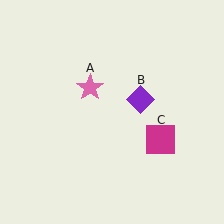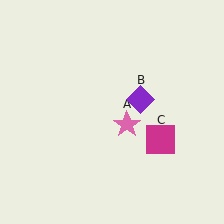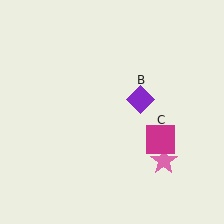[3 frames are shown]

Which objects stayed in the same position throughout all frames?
Purple diamond (object B) and magenta square (object C) remained stationary.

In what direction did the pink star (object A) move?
The pink star (object A) moved down and to the right.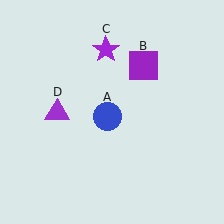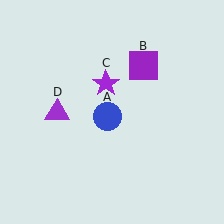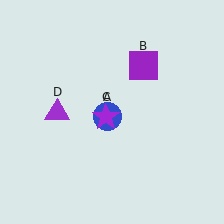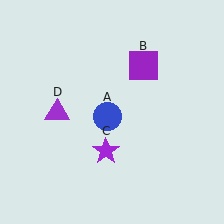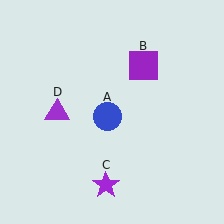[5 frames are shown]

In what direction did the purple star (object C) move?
The purple star (object C) moved down.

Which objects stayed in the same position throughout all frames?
Blue circle (object A) and purple square (object B) and purple triangle (object D) remained stationary.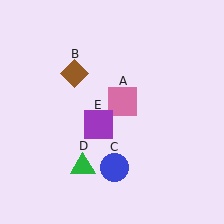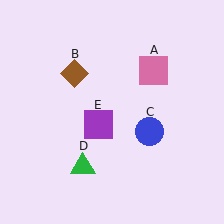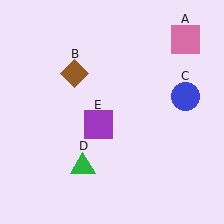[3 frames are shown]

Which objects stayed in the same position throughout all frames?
Brown diamond (object B) and green triangle (object D) and purple square (object E) remained stationary.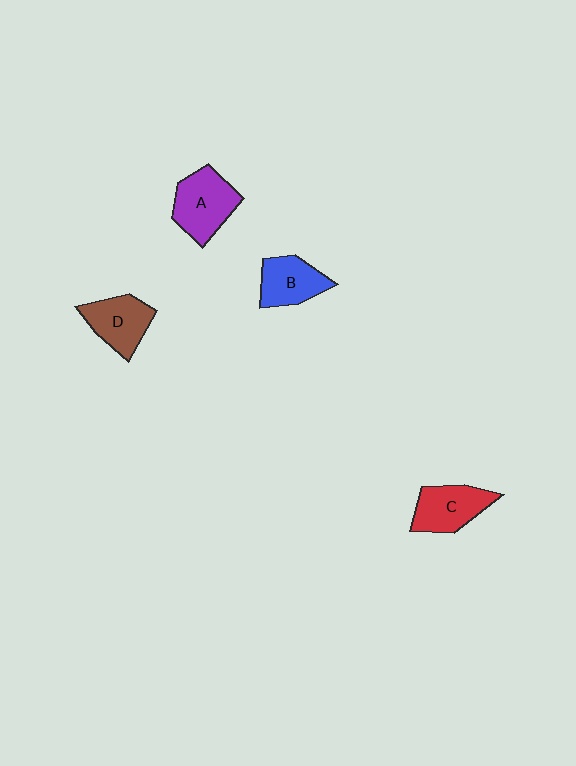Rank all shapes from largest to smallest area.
From largest to smallest: A (purple), C (red), D (brown), B (blue).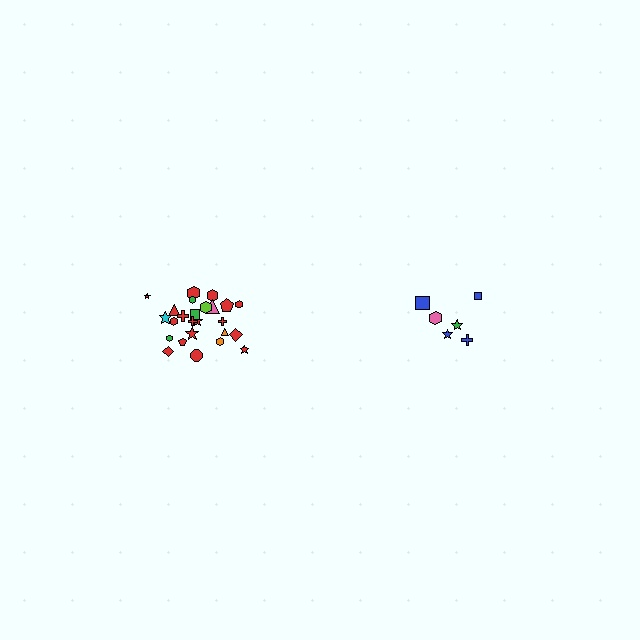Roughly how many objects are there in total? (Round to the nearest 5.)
Roughly 30 objects in total.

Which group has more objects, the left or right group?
The left group.